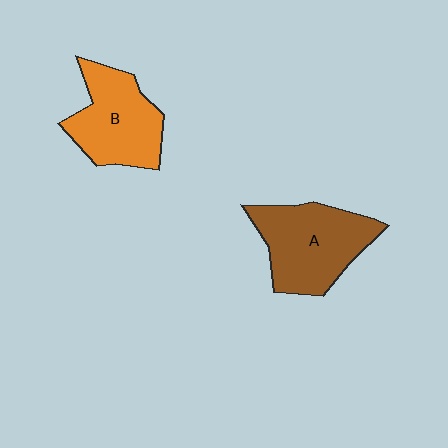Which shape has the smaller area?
Shape B (orange).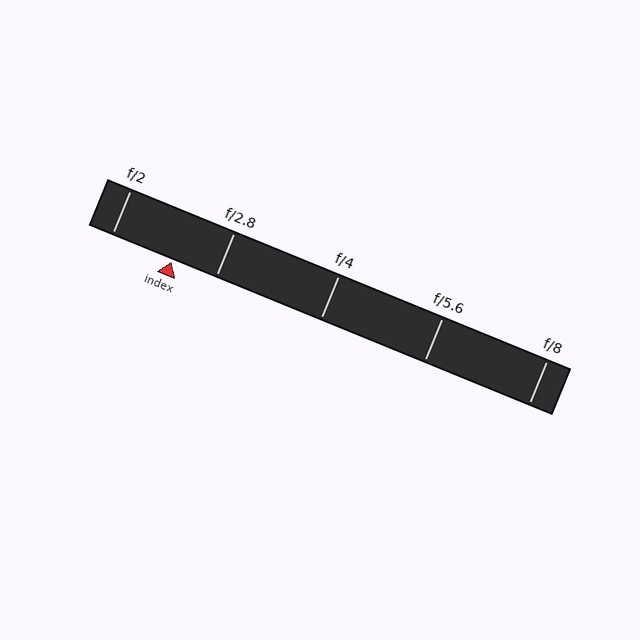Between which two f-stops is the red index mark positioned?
The index mark is between f/2 and f/2.8.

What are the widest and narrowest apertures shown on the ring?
The widest aperture shown is f/2 and the narrowest is f/8.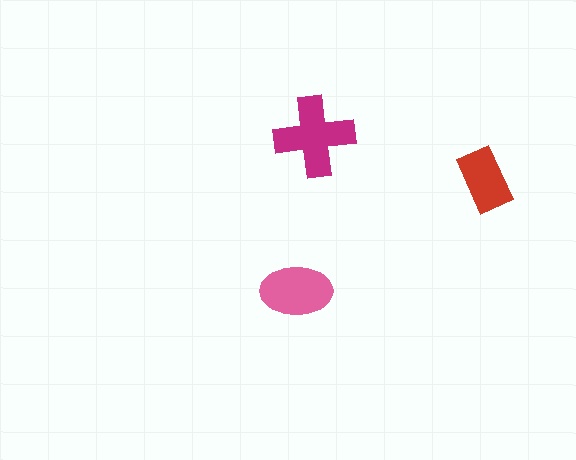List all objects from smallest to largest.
The red rectangle, the pink ellipse, the magenta cross.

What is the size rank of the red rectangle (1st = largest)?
3rd.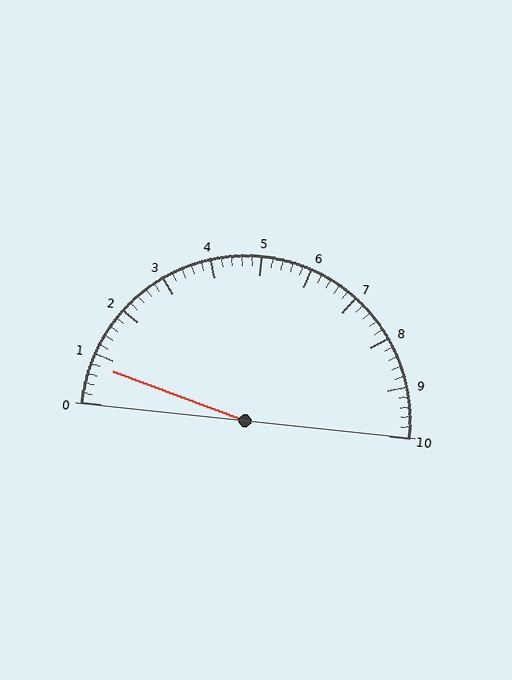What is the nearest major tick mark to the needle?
The nearest major tick mark is 1.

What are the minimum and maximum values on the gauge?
The gauge ranges from 0 to 10.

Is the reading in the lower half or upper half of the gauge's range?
The reading is in the lower half of the range (0 to 10).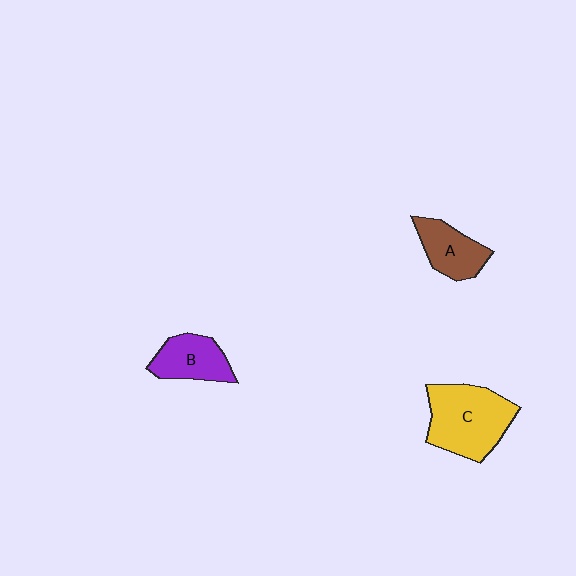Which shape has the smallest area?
Shape A (brown).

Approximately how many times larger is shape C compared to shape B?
Approximately 1.7 times.